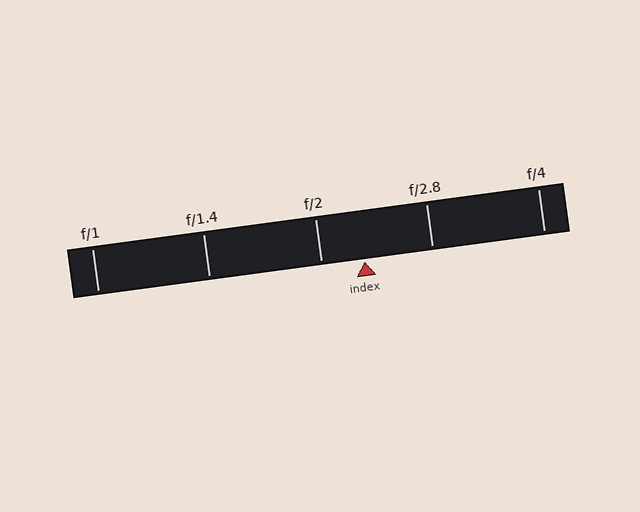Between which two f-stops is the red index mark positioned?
The index mark is between f/2 and f/2.8.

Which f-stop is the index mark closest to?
The index mark is closest to f/2.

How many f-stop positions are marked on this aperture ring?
There are 5 f-stop positions marked.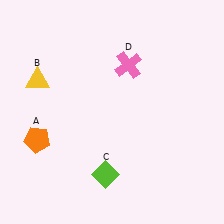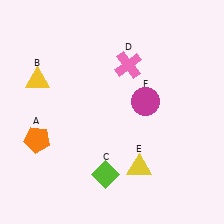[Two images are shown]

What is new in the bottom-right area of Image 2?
A yellow triangle (E) was added in the bottom-right area of Image 2.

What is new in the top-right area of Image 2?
A magenta circle (F) was added in the top-right area of Image 2.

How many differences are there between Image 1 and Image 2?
There are 2 differences between the two images.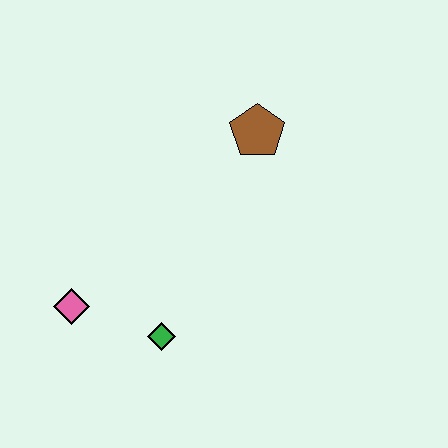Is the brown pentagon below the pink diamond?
No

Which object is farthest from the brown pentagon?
The pink diamond is farthest from the brown pentagon.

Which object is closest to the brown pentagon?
The green diamond is closest to the brown pentagon.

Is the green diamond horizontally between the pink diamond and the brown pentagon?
Yes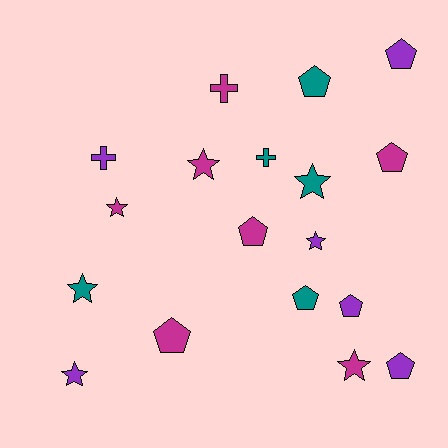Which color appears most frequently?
Magenta, with 7 objects.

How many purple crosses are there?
There is 1 purple cross.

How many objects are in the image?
There are 18 objects.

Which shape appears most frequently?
Pentagon, with 8 objects.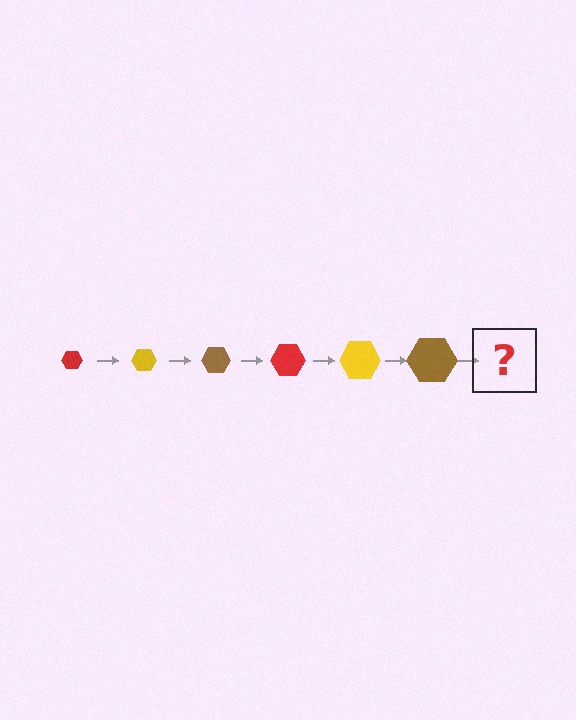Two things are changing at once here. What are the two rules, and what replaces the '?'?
The two rules are that the hexagon grows larger each step and the color cycles through red, yellow, and brown. The '?' should be a red hexagon, larger than the previous one.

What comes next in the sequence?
The next element should be a red hexagon, larger than the previous one.